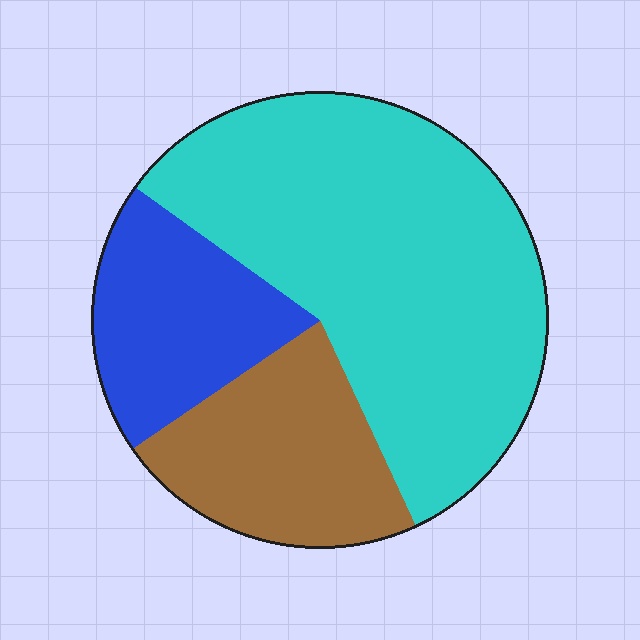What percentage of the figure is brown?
Brown takes up about one fifth (1/5) of the figure.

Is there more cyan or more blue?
Cyan.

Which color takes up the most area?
Cyan, at roughly 60%.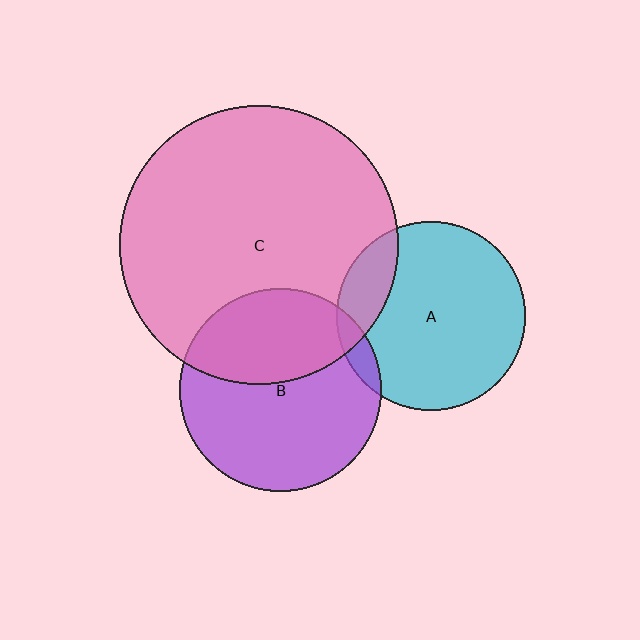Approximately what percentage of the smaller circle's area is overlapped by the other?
Approximately 40%.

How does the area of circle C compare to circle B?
Approximately 1.9 times.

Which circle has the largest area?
Circle C (pink).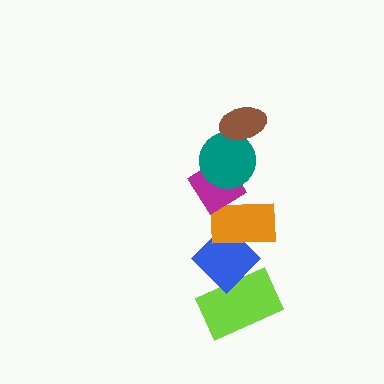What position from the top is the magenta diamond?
The magenta diamond is 3rd from the top.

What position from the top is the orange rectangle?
The orange rectangle is 4th from the top.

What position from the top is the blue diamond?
The blue diamond is 5th from the top.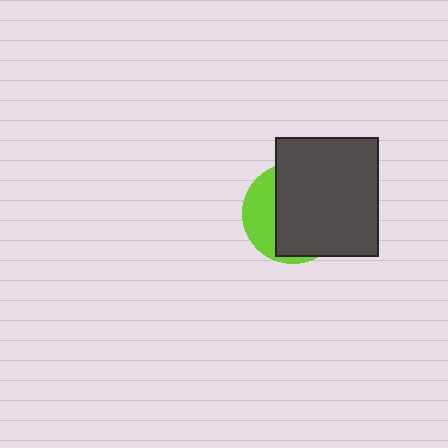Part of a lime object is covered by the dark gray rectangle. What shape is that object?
It is a circle.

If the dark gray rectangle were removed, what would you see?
You would see the complete lime circle.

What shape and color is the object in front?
The object in front is a dark gray rectangle.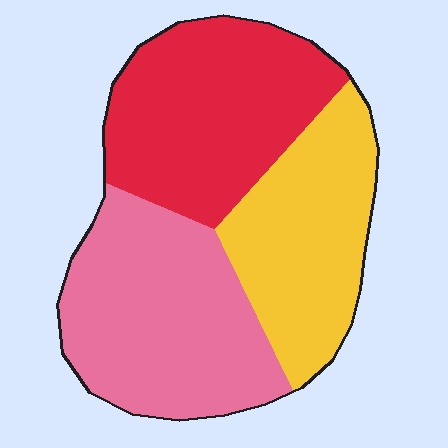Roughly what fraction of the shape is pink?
Pink takes up about three eighths (3/8) of the shape.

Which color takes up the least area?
Yellow, at roughly 30%.